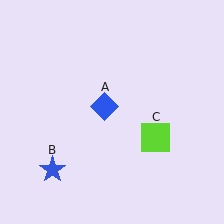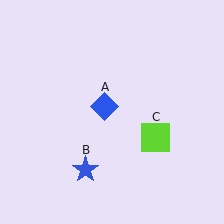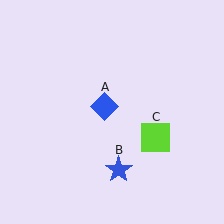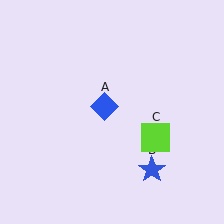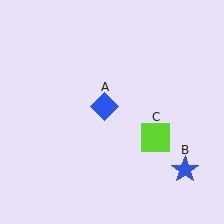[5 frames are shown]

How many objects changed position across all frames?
1 object changed position: blue star (object B).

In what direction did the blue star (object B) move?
The blue star (object B) moved right.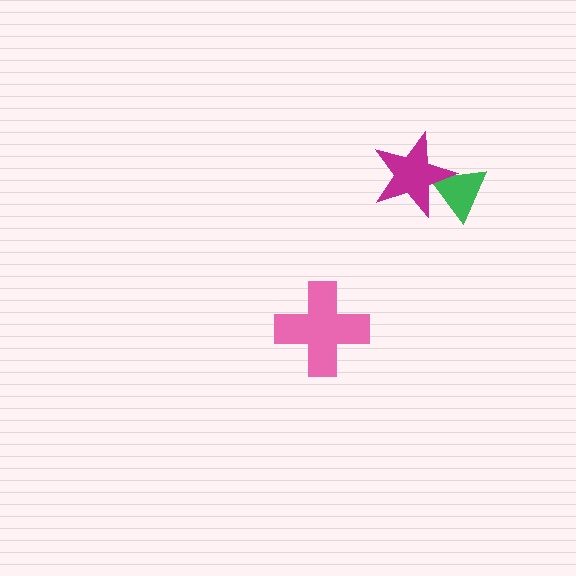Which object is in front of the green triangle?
The magenta star is in front of the green triangle.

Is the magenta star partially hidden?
No, no other shape covers it.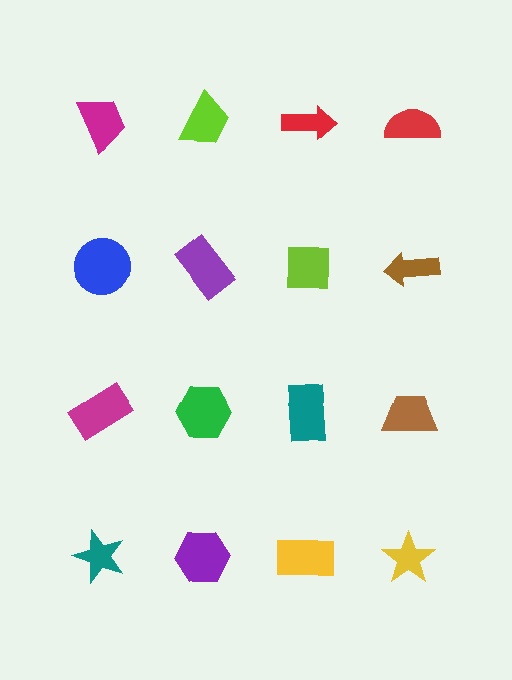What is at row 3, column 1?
A magenta rectangle.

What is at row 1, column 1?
A magenta trapezoid.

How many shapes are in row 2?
4 shapes.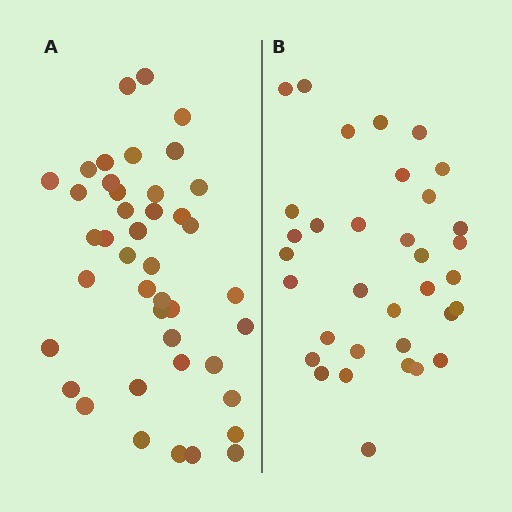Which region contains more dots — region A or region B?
Region A (the left region) has more dots.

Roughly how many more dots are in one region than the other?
Region A has roughly 8 or so more dots than region B.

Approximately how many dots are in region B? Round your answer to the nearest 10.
About 30 dots. (The exact count is 34, which rounds to 30.)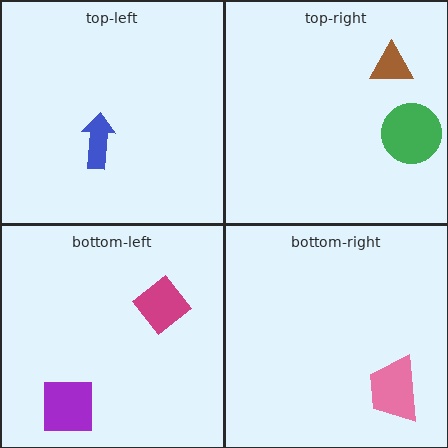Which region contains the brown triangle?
The top-right region.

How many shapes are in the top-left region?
1.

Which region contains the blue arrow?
The top-left region.